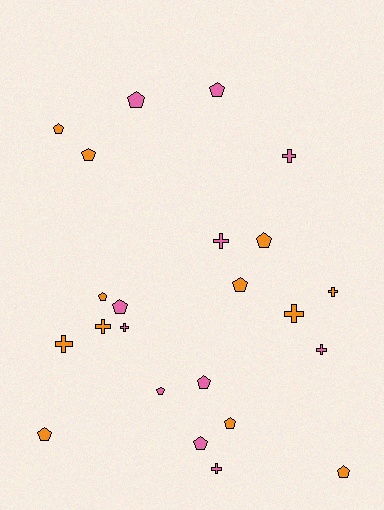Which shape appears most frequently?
Pentagon, with 14 objects.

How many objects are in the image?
There are 23 objects.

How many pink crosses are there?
There are 5 pink crosses.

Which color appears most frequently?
Orange, with 12 objects.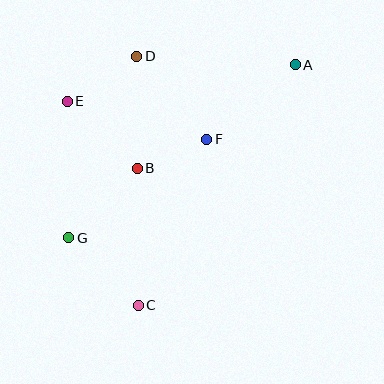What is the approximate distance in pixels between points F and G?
The distance between F and G is approximately 169 pixels.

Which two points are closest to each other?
Points B and F are closest to each other.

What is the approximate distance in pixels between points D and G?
The distance between D and G is approximately 193 pixels.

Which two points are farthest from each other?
Points A and C are farthest from each other.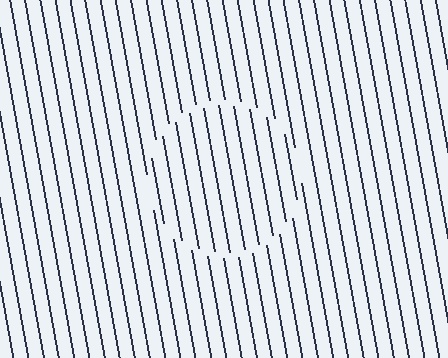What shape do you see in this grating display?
An illusory circle. The interior of the shape contains the same grating, shifted by half a period — the contour is defined by the phase discontinuity where line-ends from the inner and outer gratings abut.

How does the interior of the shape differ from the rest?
The interior of the shape contains the same grating, shifted by half a period — the contour is defined by the phase discontinuity where line-ends from the inner and outer gratings abut.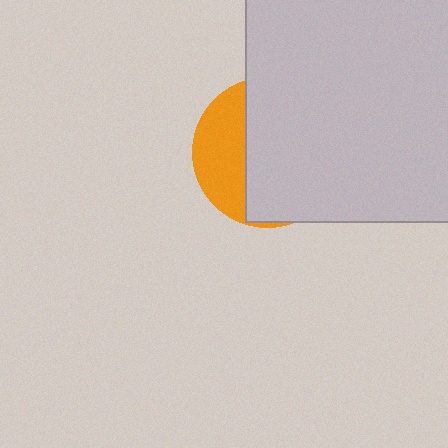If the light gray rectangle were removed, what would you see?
You would see the complete orange circle.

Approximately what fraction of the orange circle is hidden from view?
Roughly 67% of the orange circle is hidden behind the light gray rectangle.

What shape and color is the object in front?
The object in front is a light gray rectangle.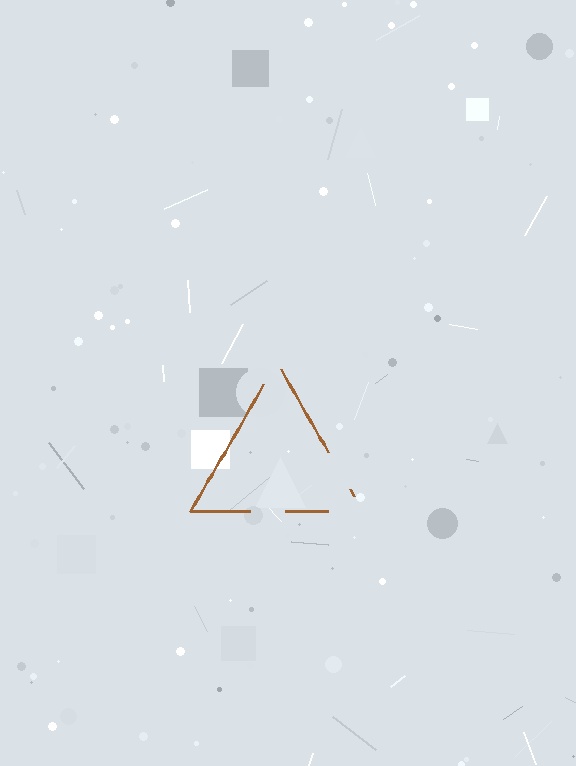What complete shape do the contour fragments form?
The contour fragments form a triangle.